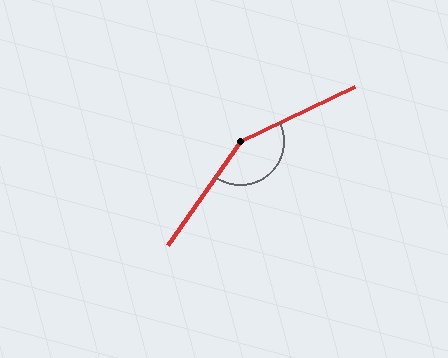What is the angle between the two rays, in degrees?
Approximately 150 degrees.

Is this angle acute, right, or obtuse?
It is obtuse.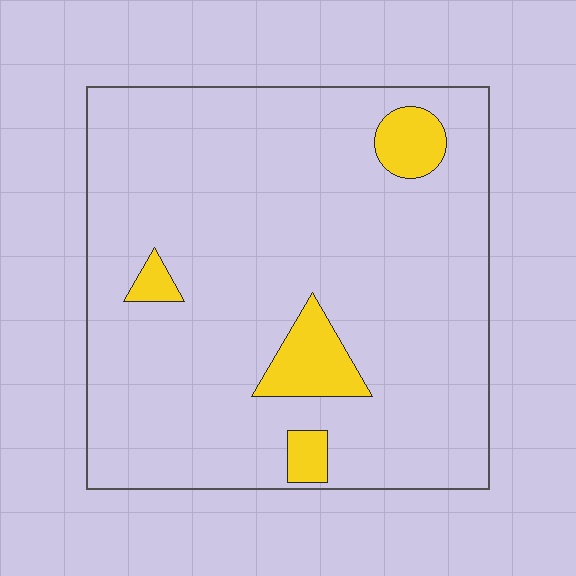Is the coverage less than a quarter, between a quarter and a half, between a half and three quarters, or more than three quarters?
Less than a quarter.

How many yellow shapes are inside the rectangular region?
4.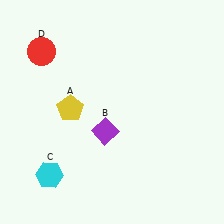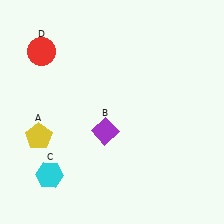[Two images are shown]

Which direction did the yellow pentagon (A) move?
The yellow pentagon (A) moved left.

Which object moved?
The yellow pentagon (A) moved left.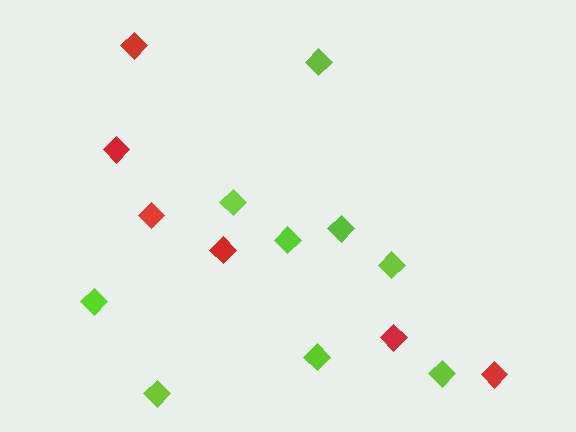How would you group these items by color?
There are 2 groups: one group of lime diamonds (9) and one group of red diamonds (6).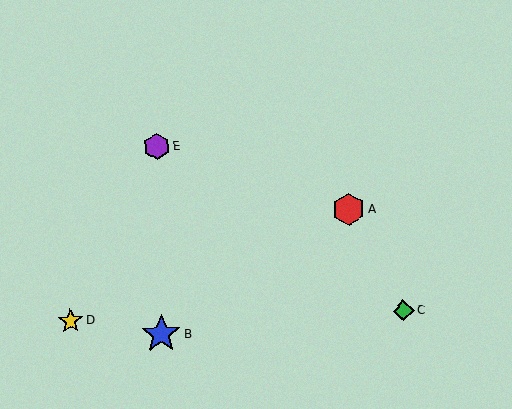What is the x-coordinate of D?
Object D is at x≈70.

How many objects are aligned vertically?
2 objects (B, E) are aligned vertically.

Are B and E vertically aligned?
Yes, both are at x≈161.